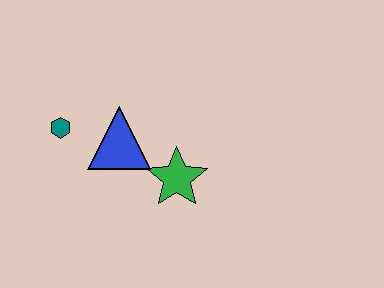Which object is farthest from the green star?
The teal hexagon is farthest from the green star.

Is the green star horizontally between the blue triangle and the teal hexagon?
No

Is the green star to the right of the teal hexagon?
Yes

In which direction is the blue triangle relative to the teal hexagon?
The blue triangle is to the right of the teal hexagon.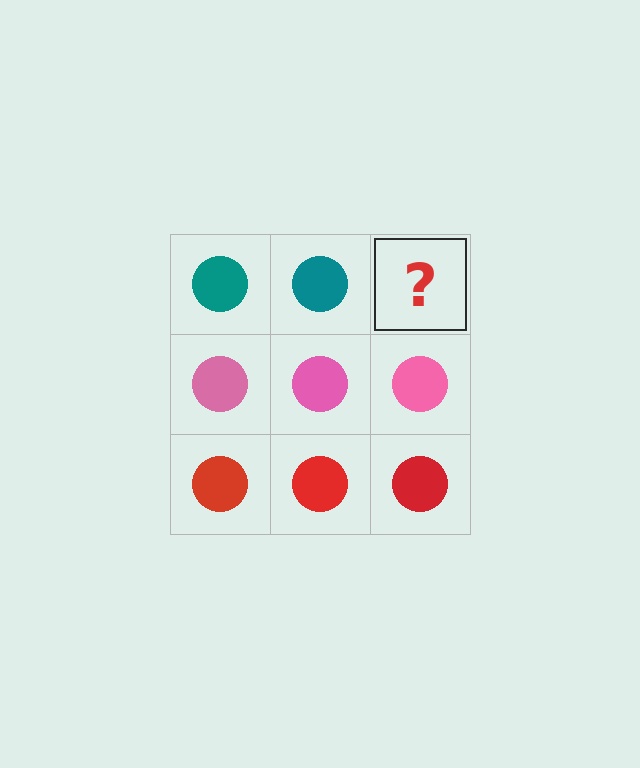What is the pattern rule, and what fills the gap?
The rule is that each row has a consistent color. The gap should be filled with a teal circle.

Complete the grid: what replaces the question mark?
The question mark should be replaced with a teal circle.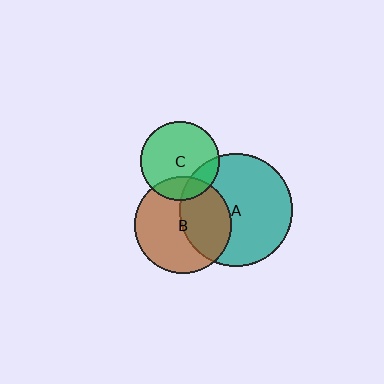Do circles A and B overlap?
Yes.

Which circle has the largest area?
Circle A (teal).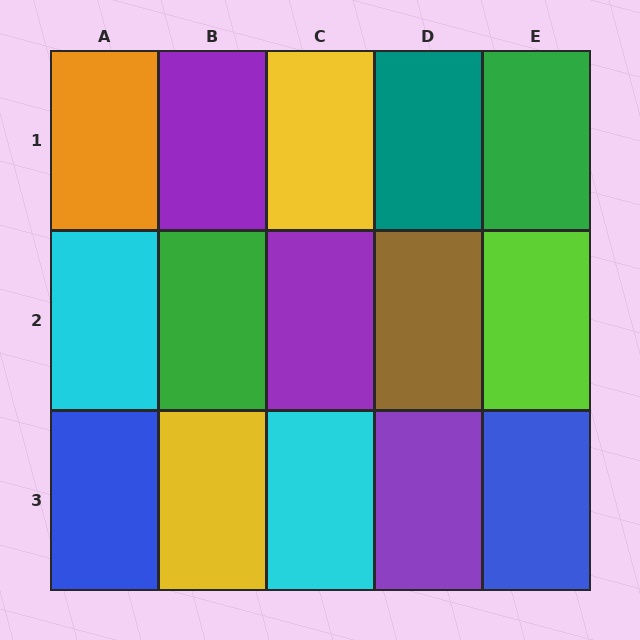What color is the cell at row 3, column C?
Cyan.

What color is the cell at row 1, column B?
Purple.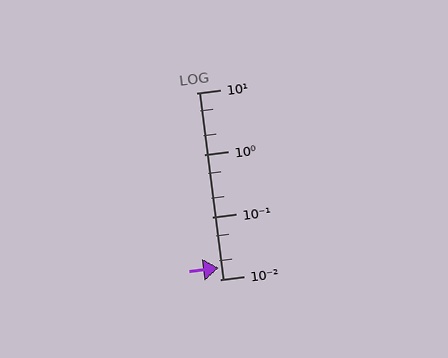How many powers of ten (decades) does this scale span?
The scale spans 3 decades, from 0.01 to 10.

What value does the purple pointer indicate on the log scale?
The pointer indicates approximately 0.015.